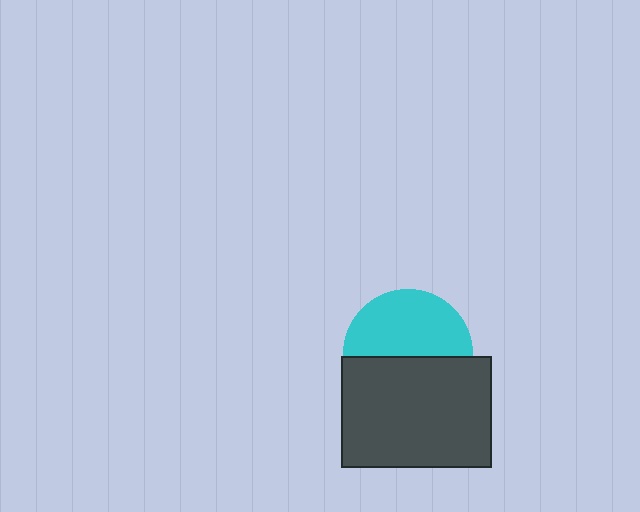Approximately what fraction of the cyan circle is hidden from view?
Roughly 49% of the cyan circle is hidden behind the dark gray rectangle.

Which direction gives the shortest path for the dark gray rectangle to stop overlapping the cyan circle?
Moving down gives the shortest separation.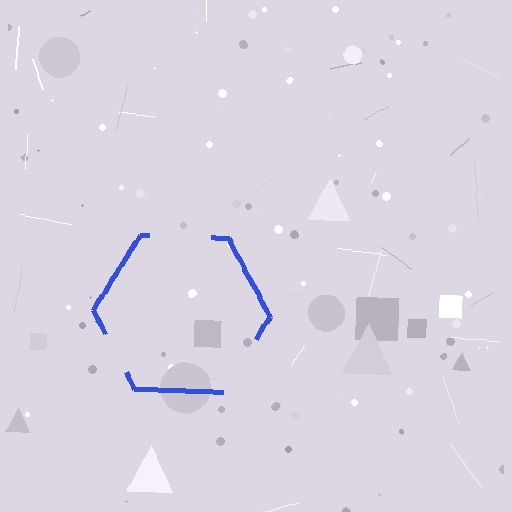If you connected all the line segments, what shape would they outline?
They would outline a hexagon.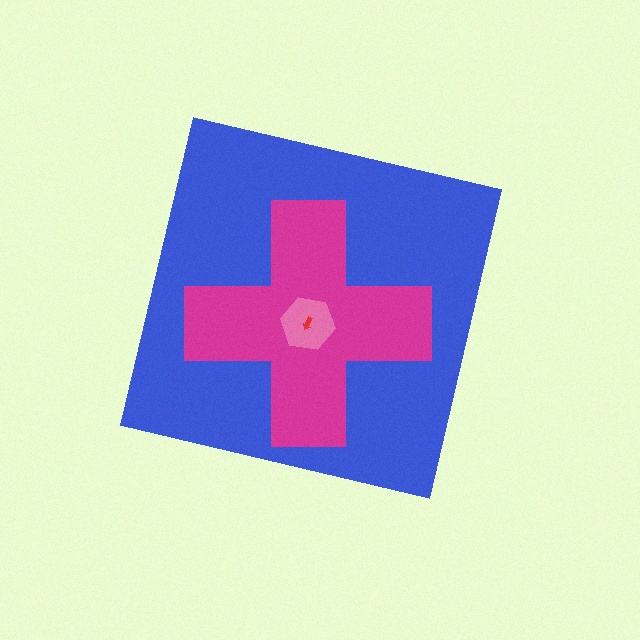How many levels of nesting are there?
4.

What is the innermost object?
The red arrow.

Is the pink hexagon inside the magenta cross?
Yes.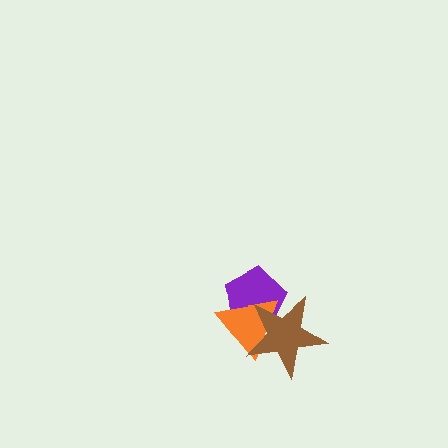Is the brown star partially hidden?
No, no other shape covers it.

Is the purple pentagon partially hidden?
Yes, it is partially covered by another shape.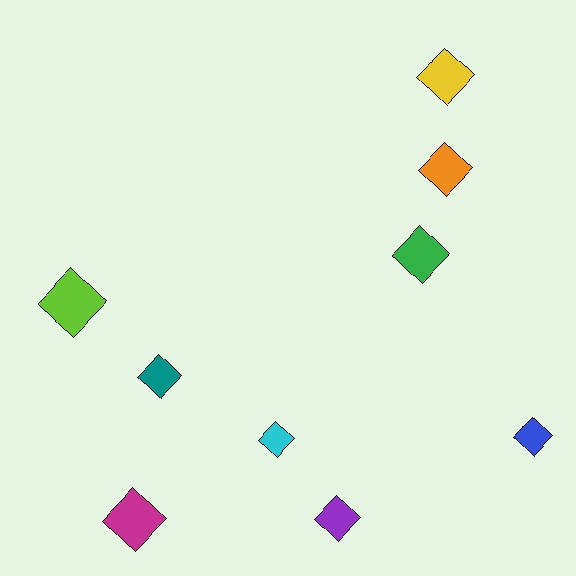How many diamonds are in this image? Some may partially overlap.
There are 9 diamonds.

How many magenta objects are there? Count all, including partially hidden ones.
There is 1 magenta object.